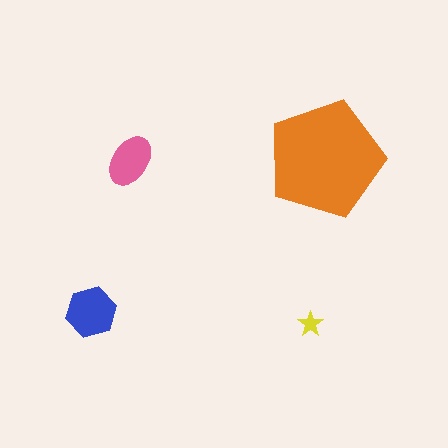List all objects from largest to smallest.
The orange pentagon, the blue hexagon, the pink ellipse, the yellow star.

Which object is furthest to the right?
The orange pentagon is rightmost.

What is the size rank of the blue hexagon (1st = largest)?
2nd.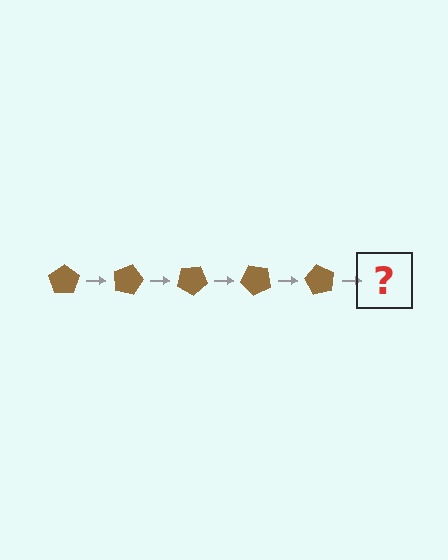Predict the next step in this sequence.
The next step is a brown pentagon rotated 75 degrees.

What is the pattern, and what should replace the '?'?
The pattern is that the pentagon rotates 15 degrees each step. The '?' should be a brown pentagon rotated 75 degrees.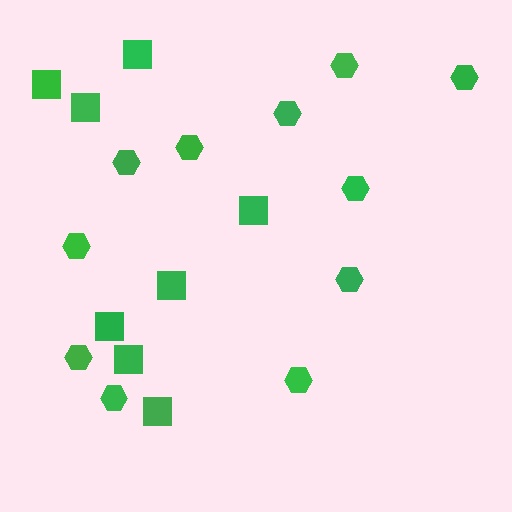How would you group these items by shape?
There are 2 groups: one group of hexagons (11) and one group of squares (8).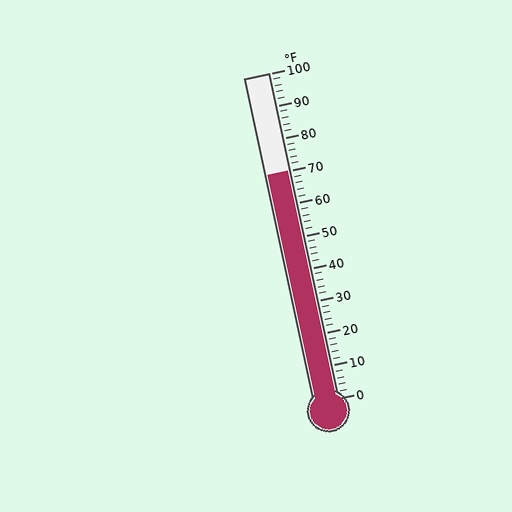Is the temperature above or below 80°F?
The temperature is below 80°F.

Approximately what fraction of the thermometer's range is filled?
The thermometer is filled to approximately 70% of its range.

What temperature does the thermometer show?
The thermometer shows approximately 70°F.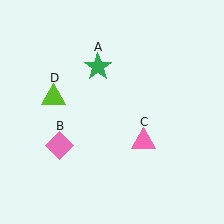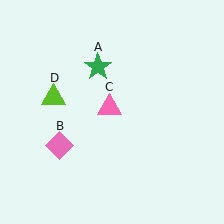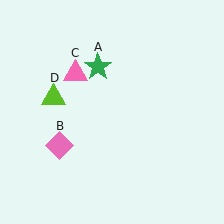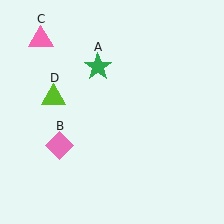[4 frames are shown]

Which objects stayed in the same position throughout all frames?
Green star (object A) and pink diamond (object B) and lime triangle (object D) remained stationary.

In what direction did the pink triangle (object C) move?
The pink triangle (object C) moved up and to the left.